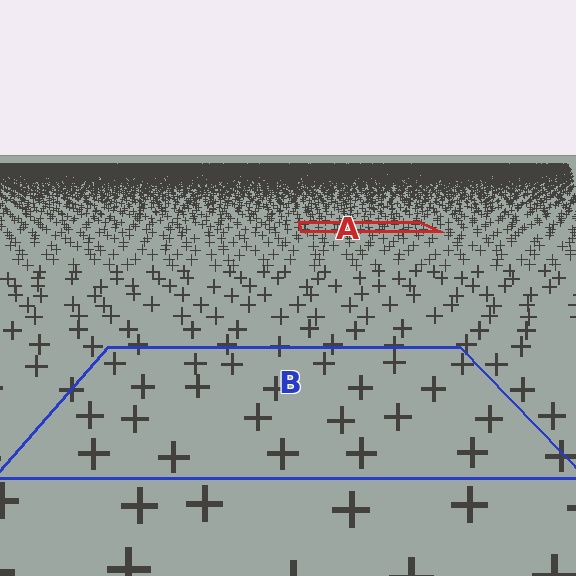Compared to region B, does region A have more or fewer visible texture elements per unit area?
Region A has more texture elements per unit area — they are packed more densely because it is farther away.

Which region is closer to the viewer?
Region B is closer. The texture elements there are larger and more spread out.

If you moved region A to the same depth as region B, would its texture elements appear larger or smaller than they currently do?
They would appear larger. At a closer depth, the same texture elements are projected at a bigger on-screen size.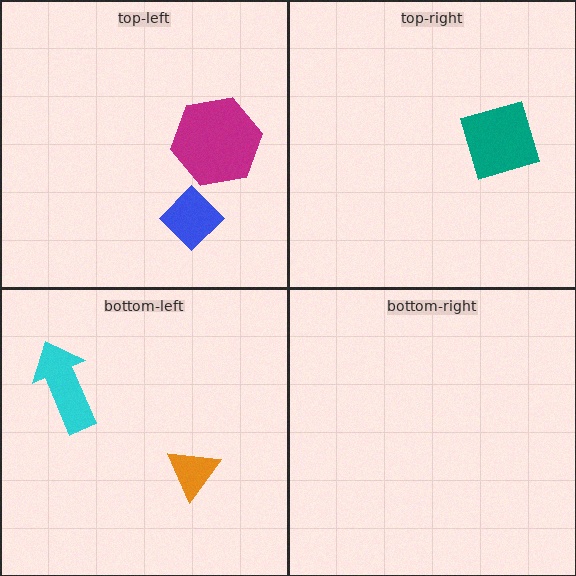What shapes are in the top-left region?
The magenta hexagon, the blue diamond.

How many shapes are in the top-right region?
1.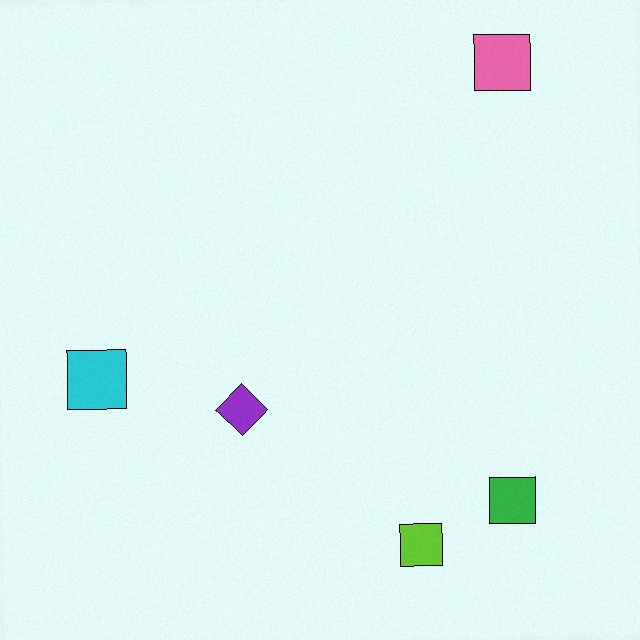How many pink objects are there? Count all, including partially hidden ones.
There is 1 pink object.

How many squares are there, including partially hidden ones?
There are 4 squares.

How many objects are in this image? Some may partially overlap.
There are 5 objects.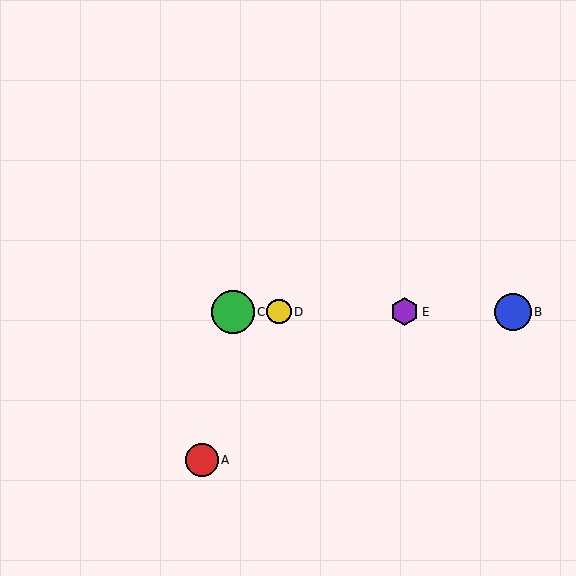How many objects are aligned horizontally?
4 objects (B, C, D, E) are aligned horizontally.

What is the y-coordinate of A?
Object A is at y≈460.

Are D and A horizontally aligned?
No, D is at y≈312 and A is at y≈460.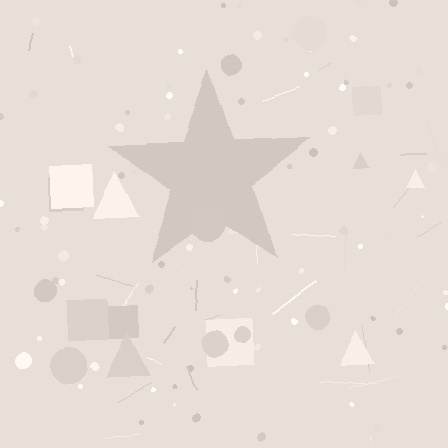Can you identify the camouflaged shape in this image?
The camouflaged shape is a star.